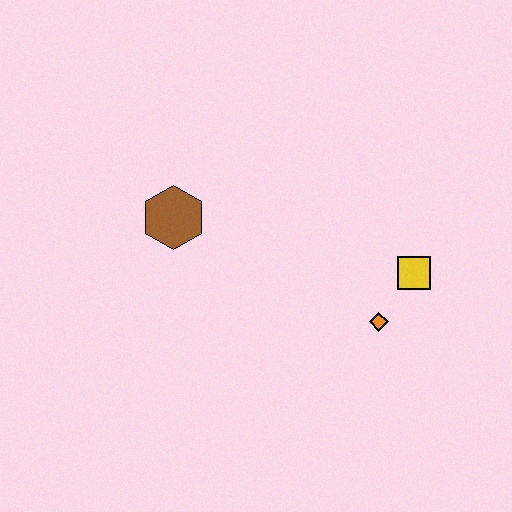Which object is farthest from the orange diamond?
The brown hexagon is farthest from the orange diamond.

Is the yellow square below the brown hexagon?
Yes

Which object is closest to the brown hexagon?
The orange diamond is closest to the brown hexagon.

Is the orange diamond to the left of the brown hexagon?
No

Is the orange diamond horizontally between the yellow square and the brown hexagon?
Yes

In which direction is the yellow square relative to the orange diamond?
The yellow square is above the orange diamond.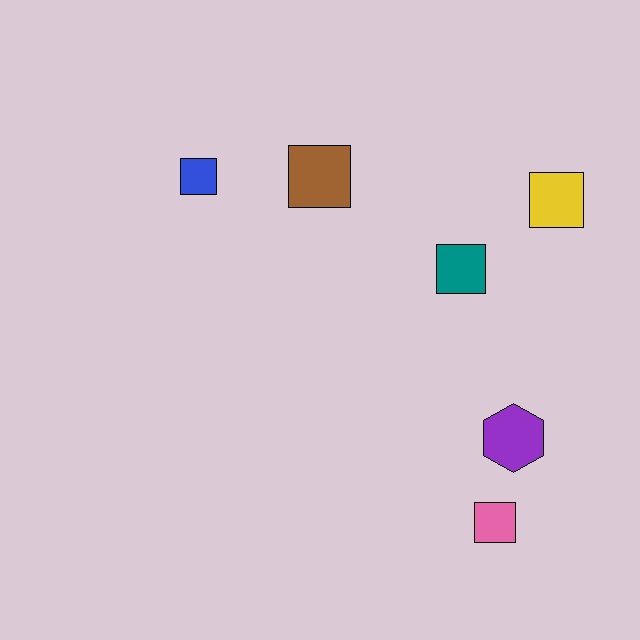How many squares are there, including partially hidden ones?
There are 5 squares.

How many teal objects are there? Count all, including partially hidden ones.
There is 1 teal object.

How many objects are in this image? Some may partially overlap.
There are 6 objects.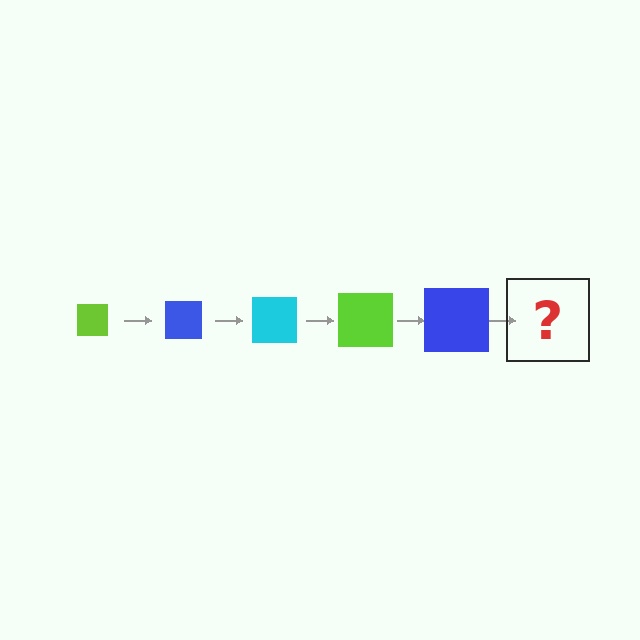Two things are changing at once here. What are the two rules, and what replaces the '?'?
The two rules are that the square grows larger each step and the color cycles through lime, blue, and cyan. The '?' should be a cyan square, larger than the previous one.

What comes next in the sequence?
The next element should be a cyan square, larger than the previous one.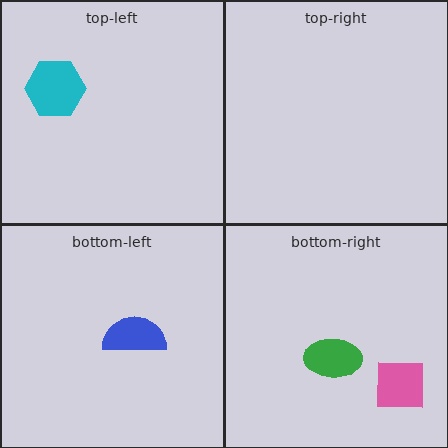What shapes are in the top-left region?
The cyan hexagon.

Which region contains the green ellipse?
The bottom-right region.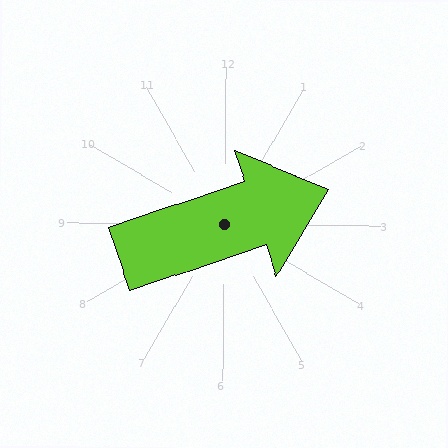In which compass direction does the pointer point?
East.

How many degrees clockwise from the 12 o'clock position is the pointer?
Approximately 71 degrees.